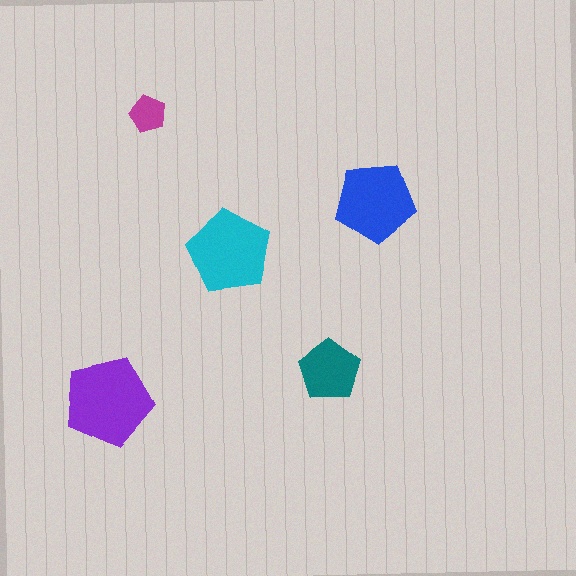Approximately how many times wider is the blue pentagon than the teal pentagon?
About 1.5 times wider.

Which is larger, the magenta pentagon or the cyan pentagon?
The cyan one.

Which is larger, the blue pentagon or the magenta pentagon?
The blue one.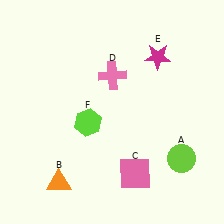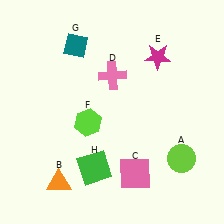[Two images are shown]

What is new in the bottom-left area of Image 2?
A green square (H) was added in the bottom-left area of Image 2.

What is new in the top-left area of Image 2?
A teal diamond (G) was added in the top-left area of Image 2.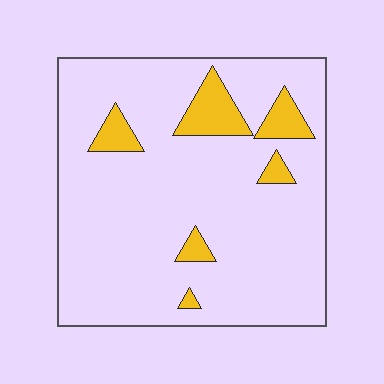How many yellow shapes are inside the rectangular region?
6.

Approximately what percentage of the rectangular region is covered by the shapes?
Approximately 10%.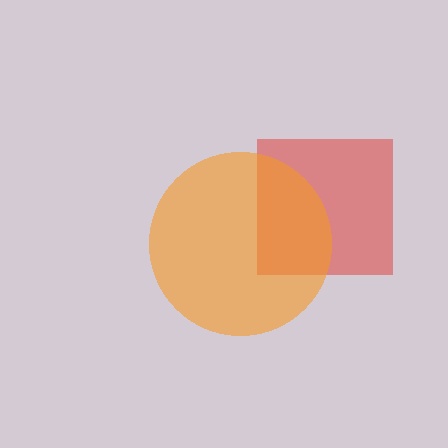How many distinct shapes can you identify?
There are 2 distinct shapes: a red square, an orange circle.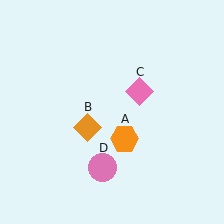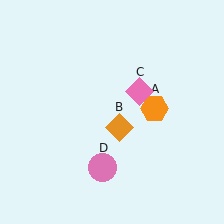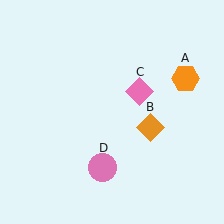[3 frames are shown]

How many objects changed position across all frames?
2 objects changed position: orange hexagon (object A), orange diamond (object B).